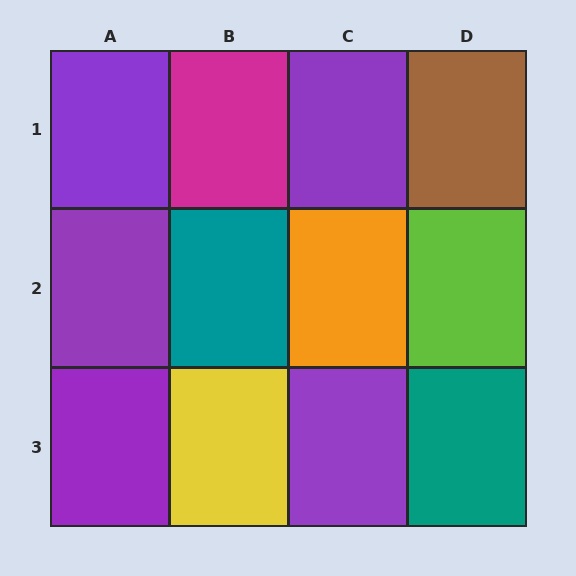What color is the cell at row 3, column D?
Teal.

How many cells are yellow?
1 cell is yellow.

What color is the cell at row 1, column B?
Magenta.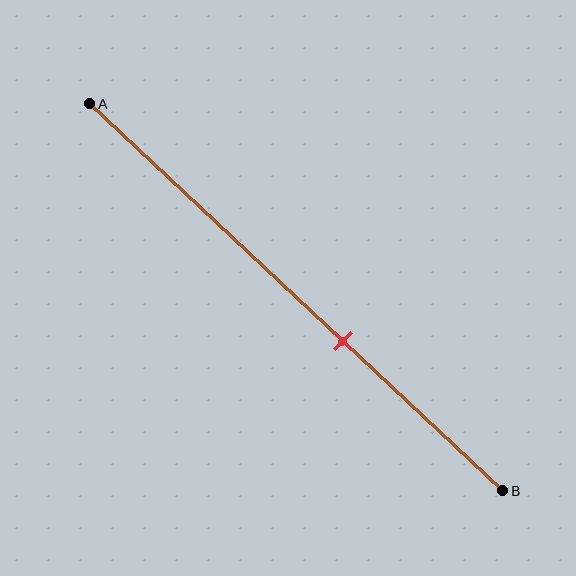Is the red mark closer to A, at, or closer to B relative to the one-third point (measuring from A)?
The red mark is closer to point B than the one-third point of segment AB.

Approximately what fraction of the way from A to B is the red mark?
The red mark is approximately 60% of the way from A to B.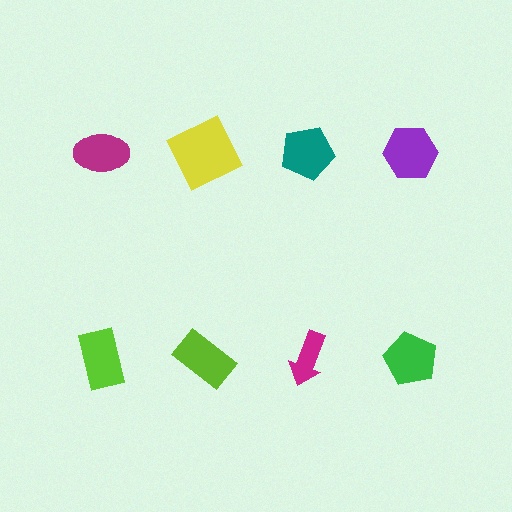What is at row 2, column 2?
A lime rectangle.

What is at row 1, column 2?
A yellow square.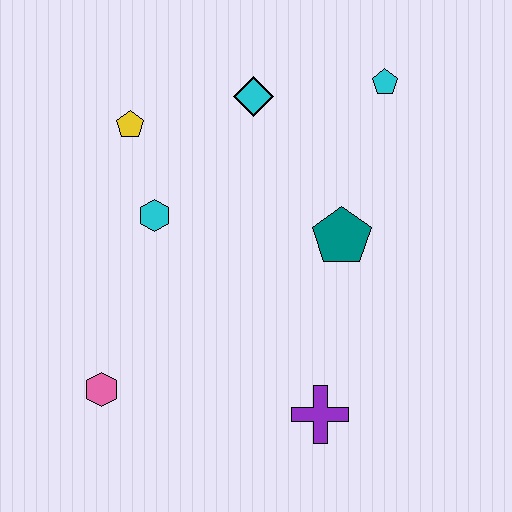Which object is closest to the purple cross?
The teal pentagon is closest to the purple cross.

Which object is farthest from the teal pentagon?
The pink hexagon is farthest from the teal pentagon.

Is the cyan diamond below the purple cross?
No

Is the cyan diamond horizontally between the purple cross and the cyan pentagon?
No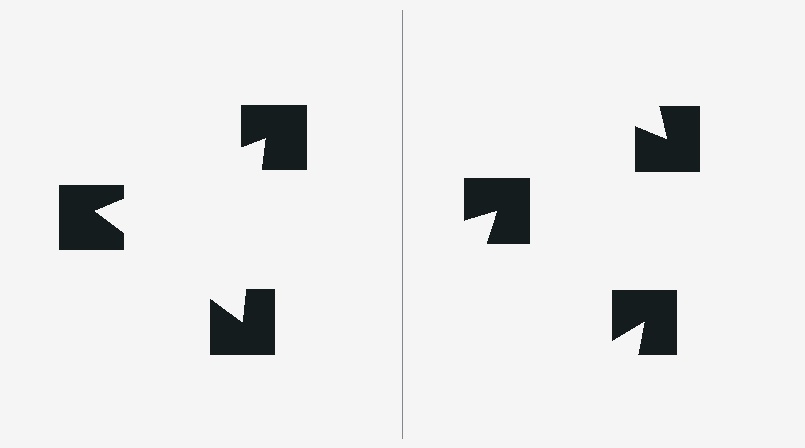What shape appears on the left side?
An illusory triangle.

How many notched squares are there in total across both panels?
6 — 3 on each side.